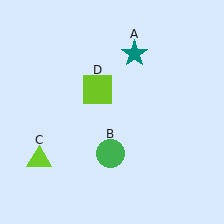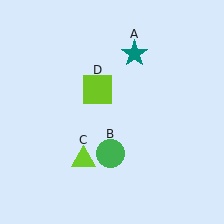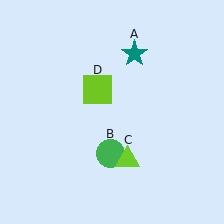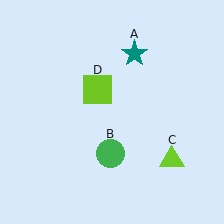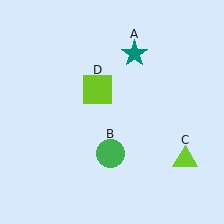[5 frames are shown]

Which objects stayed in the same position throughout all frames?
Teal star (object A) and green circle (object B) and lime square (object D) remained stationary.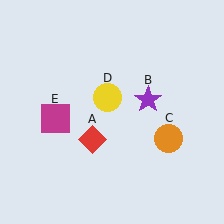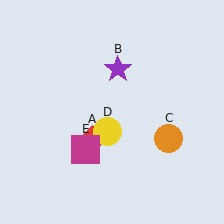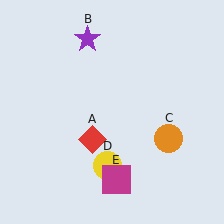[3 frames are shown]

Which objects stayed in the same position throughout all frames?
Red diamond (object A) and orange circle (object C) remained stationary.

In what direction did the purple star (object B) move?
The purple star (object B) moved up and to the left.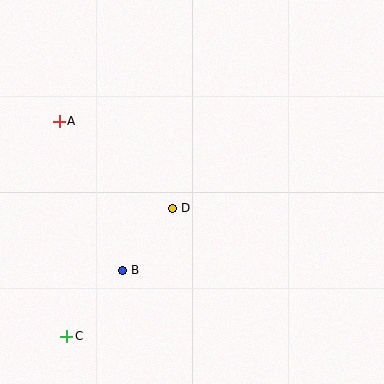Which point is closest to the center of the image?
Point D at (173, 208) is closest to the center.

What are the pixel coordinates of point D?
Point D is at (173, 208).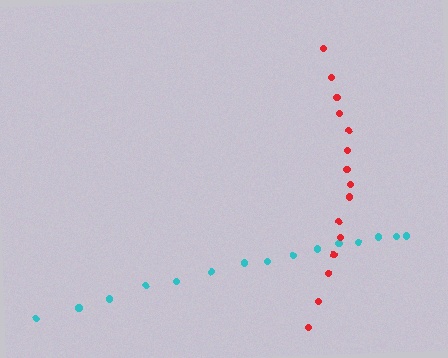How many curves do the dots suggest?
There are 2 distinct paths.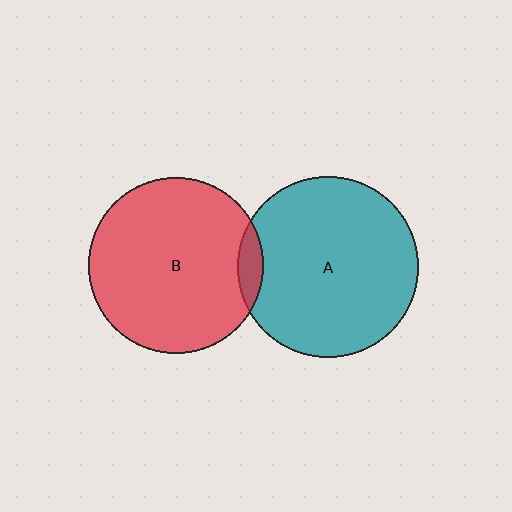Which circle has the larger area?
Circle A (teal).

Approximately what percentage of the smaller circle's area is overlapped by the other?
Approximately 5%.